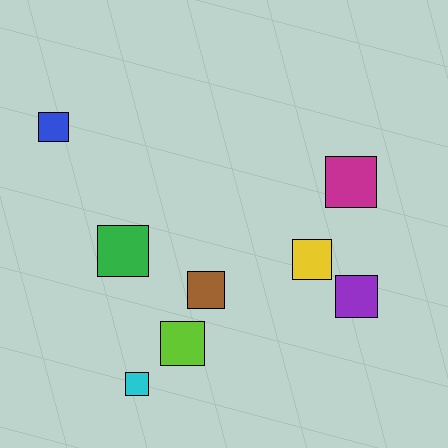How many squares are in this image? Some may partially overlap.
There are 8 squares.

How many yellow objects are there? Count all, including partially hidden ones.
There is 1 yellow object.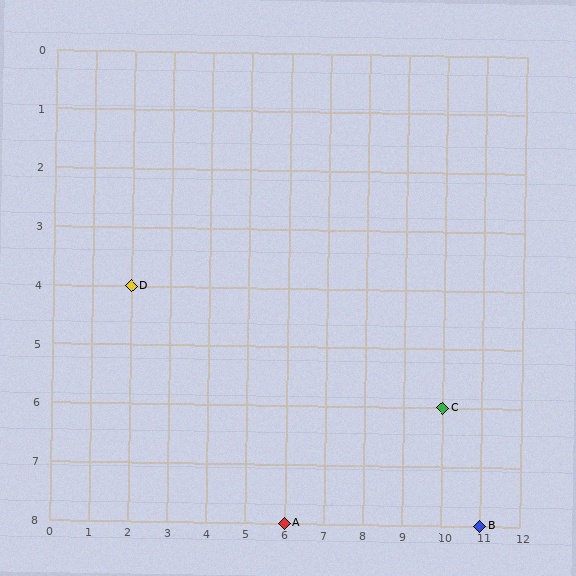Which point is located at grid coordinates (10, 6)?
Point C is at (10, 6).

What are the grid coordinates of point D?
Point D is at grid coordinates (2, 4).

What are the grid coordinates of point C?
Point C is at grid coordinates (10, 6).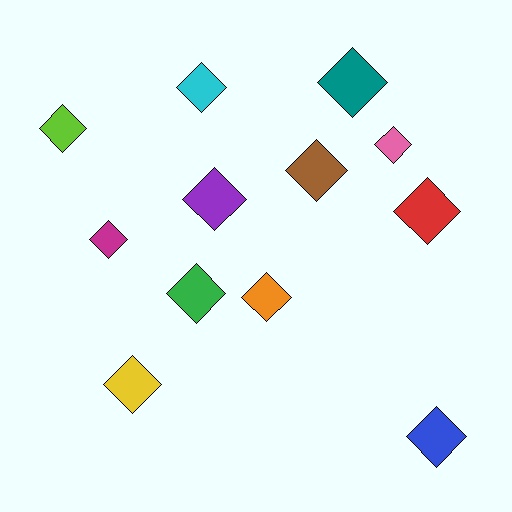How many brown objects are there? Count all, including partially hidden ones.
There is 1 brown object.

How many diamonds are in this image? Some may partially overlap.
There are 12 diamonds.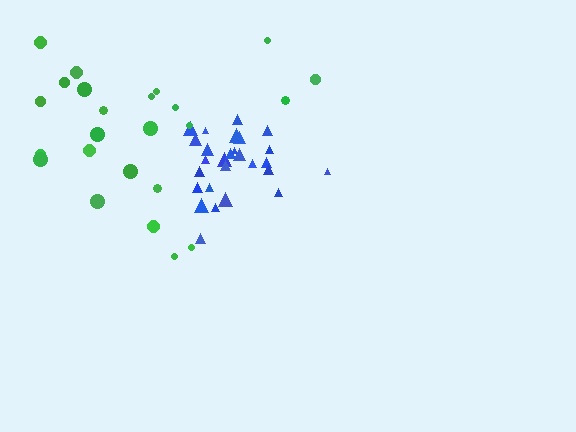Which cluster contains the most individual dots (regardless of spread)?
Blue (27).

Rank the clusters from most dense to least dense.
blue, green.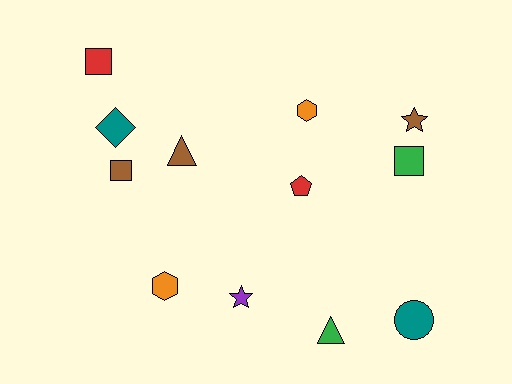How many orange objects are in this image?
There are 2 orange objects.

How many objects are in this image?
There are 12 objects.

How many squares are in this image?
There are 3 squares.